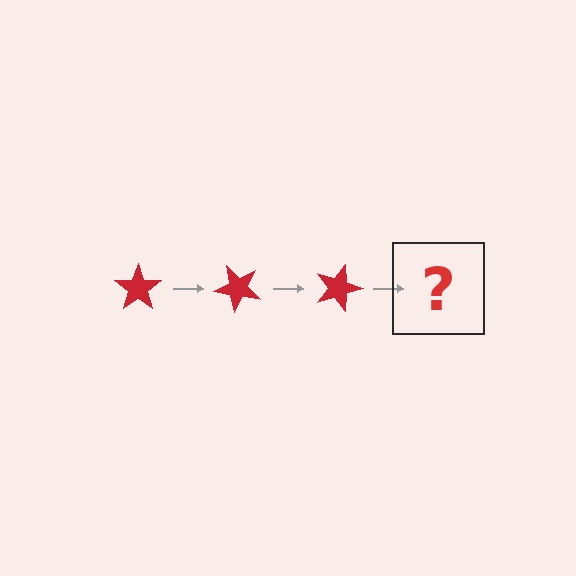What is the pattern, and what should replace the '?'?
The pattern is that the star rotates 45 degrees each step. The '?' should be a red star rotated 135 degrees.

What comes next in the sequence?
The next element should be a red star rotated 135 degrees.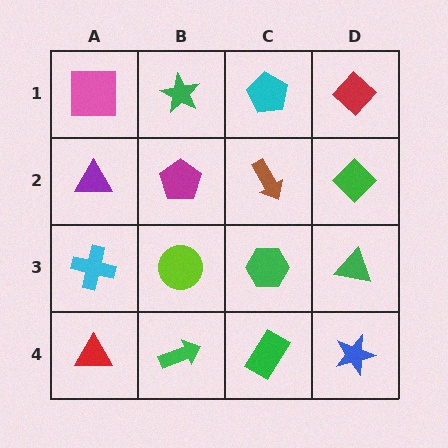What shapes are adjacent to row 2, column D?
A red diamond (row 1, column D), a green triangle (row 3, column D), a brown arrow (row 2, column C).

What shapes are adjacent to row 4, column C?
A green hexagon (row 3, column C), a green arrow (row 4, column B), a blue star (row 4, column D).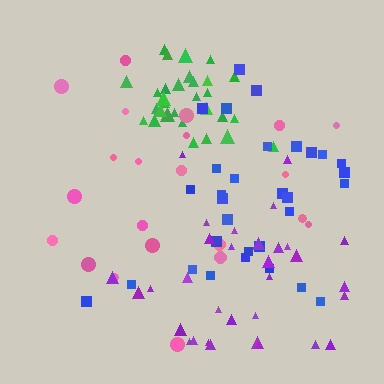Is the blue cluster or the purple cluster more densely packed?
Blue.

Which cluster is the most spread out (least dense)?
Pink.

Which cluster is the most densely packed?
Green.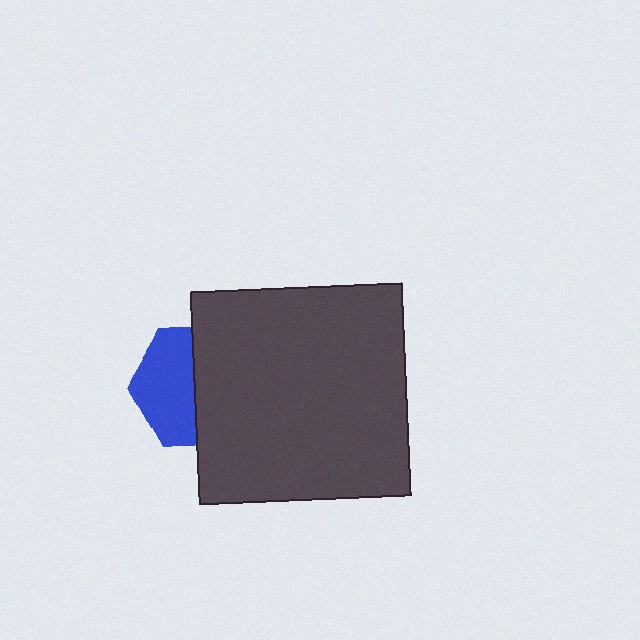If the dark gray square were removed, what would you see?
You would see the complete blue hexagon.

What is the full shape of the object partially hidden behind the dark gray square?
The partially hidden object is a blue hexagon.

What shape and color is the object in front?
The object in front is a dark gray square.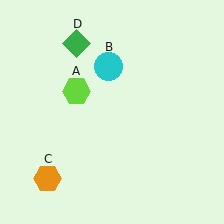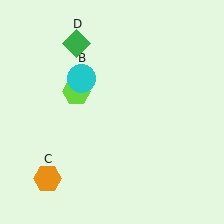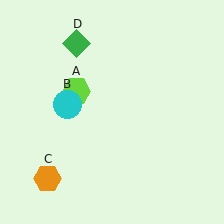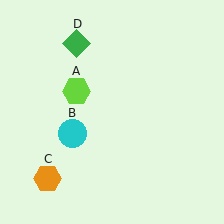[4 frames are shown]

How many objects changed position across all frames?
1 object changed position: cyan circle (object B).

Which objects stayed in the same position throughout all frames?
Lime hexagon (object A) and orange hexagon (object C) and green diamond (object D) remained stationary.